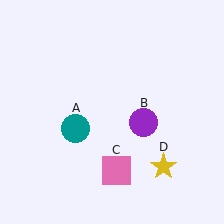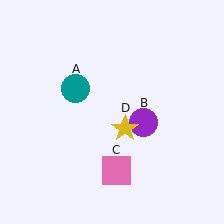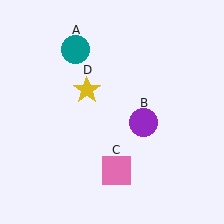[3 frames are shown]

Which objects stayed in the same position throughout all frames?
Purple circle (object B) and pink square (object C) remained stationary.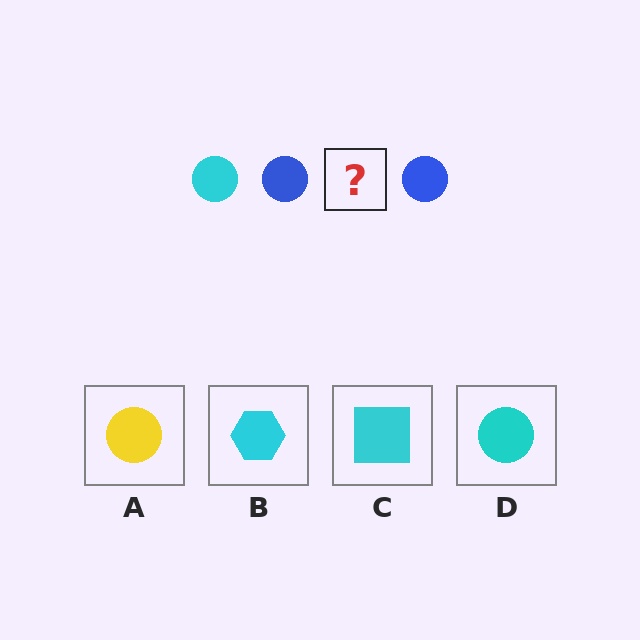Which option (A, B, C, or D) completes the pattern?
D.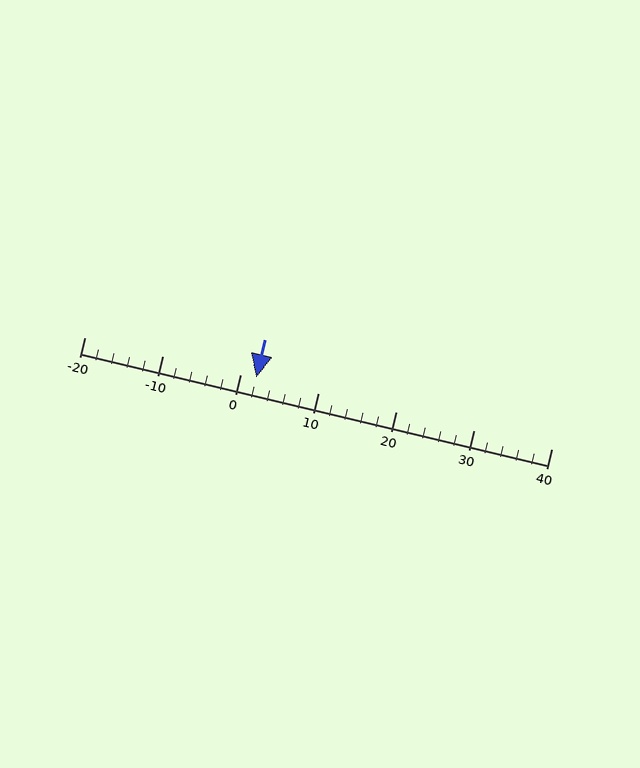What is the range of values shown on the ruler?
The ruler shows values from -20 to 40.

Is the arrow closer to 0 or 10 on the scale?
The arrow is closer to 0.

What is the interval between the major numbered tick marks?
The major tick marks are spaced 10 units apart.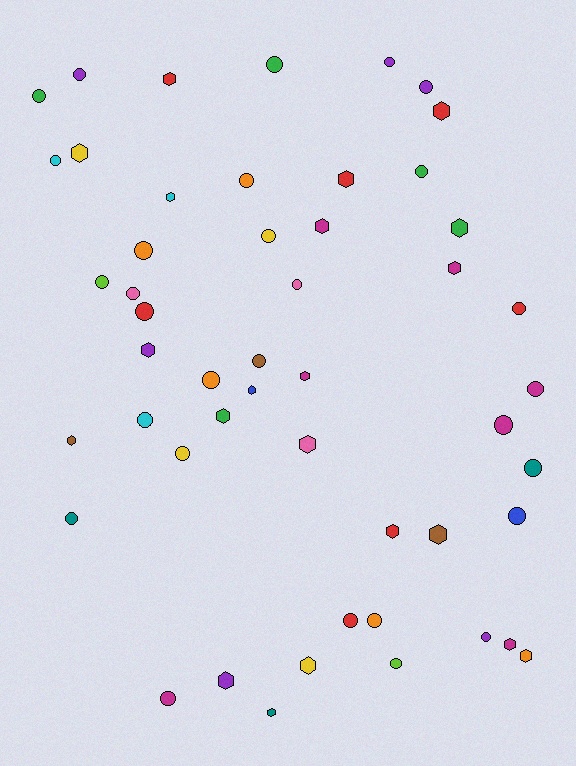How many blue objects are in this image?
There are 2 blue objects.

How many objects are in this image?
There are 50 objects.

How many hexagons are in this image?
There are 21 hexagons.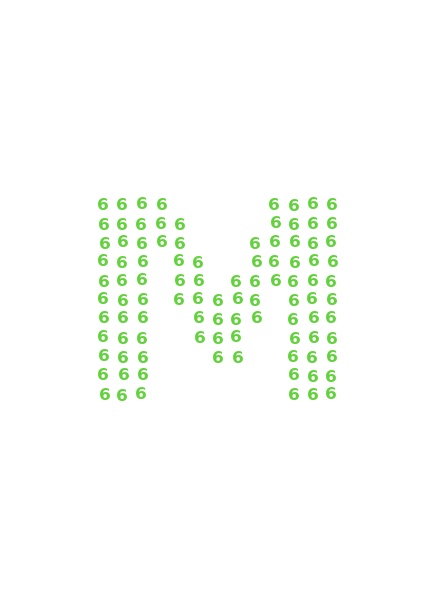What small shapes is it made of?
It is made of small digit 6's.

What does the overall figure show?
The overall figure shows the letter M.